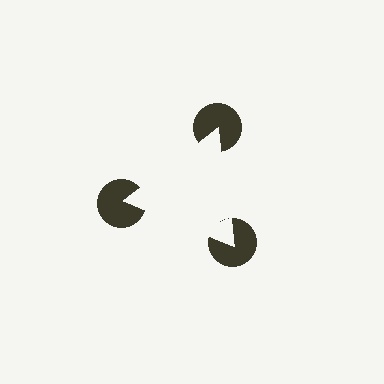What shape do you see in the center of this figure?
An illusory triangle — its edges are inferred from the aligned wedge cuts in the pac-man discs, not physically drawn.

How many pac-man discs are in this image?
There are 3 — one at each vertex of the illusory triangle.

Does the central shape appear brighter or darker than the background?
It typically appears slightly brighter than the background, even though no actual brightness change is drawn.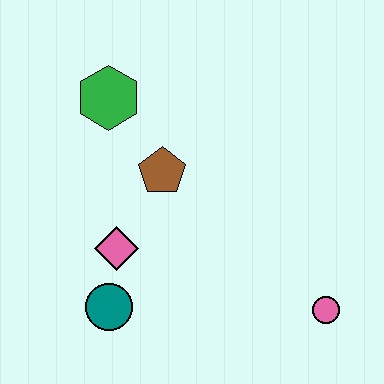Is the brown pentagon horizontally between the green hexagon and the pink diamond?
No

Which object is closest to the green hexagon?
The brown pentagon is closest to the green hexagon.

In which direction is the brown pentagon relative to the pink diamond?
The brown pentagon is above the pink diamond.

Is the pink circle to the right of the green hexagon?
Yes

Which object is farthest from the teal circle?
The pink circle is farthest from the teal circle.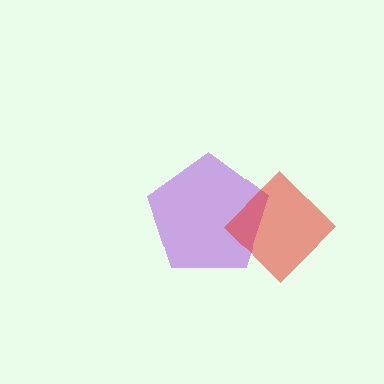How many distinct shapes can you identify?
There are 2 distinct shapes: a purple pentagon, a red diamond.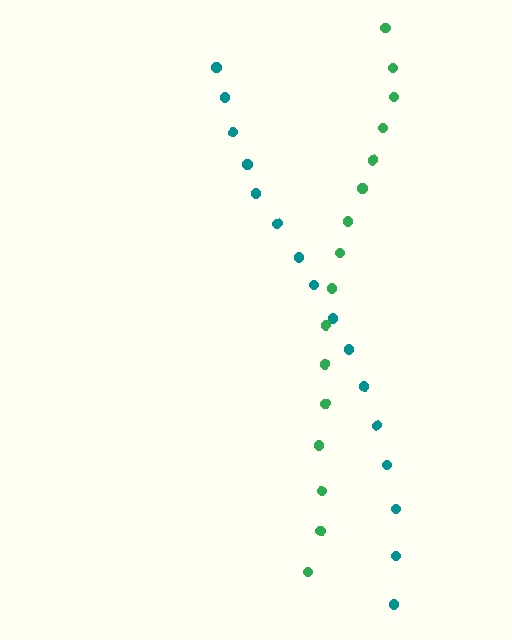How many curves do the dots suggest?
There are 2 distinct paths.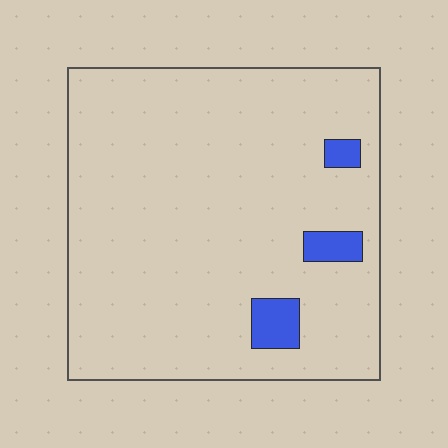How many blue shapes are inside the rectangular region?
3.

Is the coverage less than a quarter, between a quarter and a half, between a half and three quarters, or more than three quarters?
Less than a quarter.